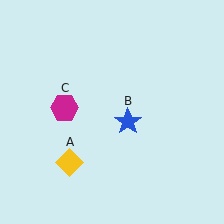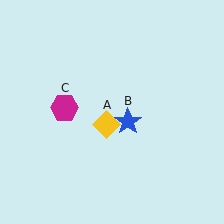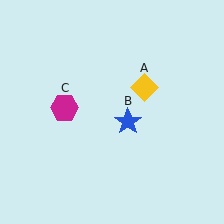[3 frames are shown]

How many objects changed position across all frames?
1 object changed position: yellow diamond (object A).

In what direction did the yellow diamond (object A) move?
The yellow diamond (object A) moved up and to the right.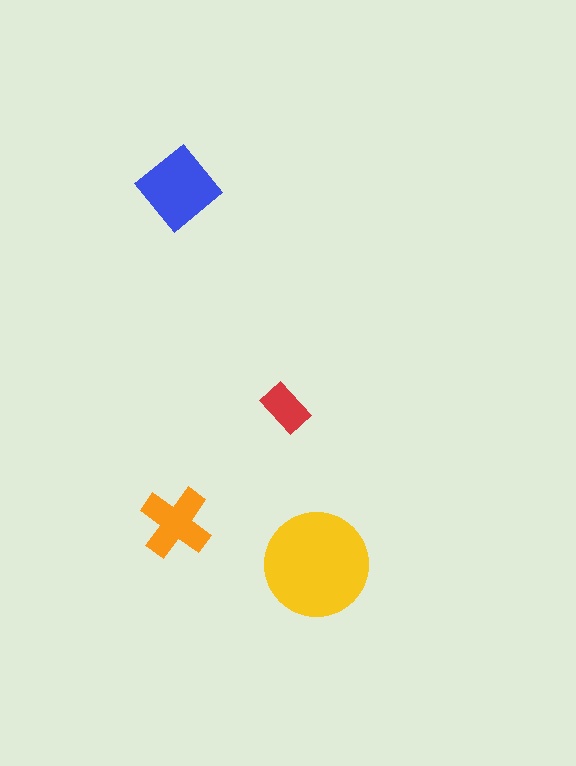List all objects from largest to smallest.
The yellow circle, the blue diamond, the orange cross, the red rectangle.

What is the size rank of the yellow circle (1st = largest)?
1st.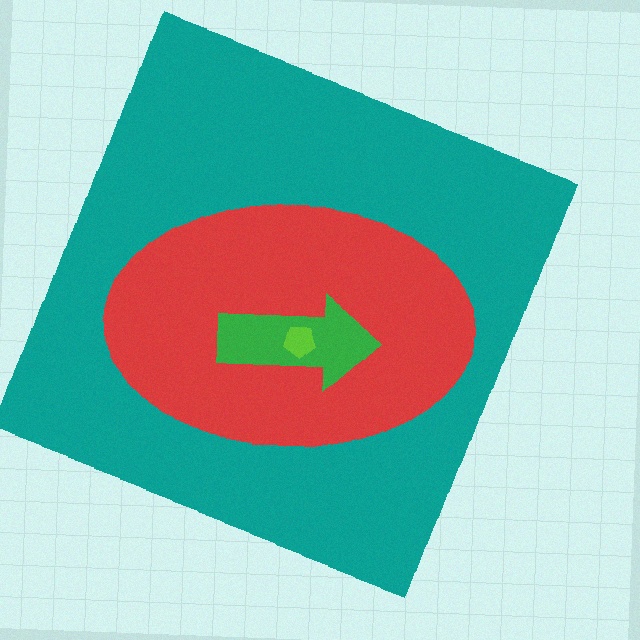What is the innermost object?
The lime pentagon.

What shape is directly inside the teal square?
The red ellipse.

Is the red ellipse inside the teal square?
Yes.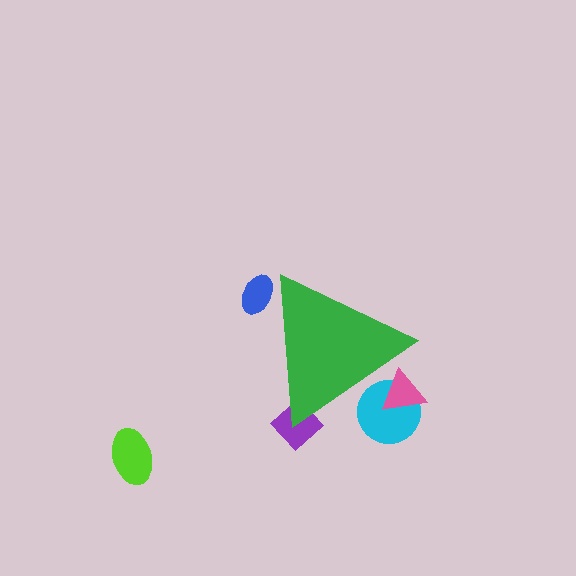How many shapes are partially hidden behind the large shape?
4 shapes are partially hidden.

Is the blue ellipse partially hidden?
Yes, the blue ellipse is partially hidden behind the green triangle.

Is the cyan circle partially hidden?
Yes, the cyan circle is partially hidden behind the green triangle.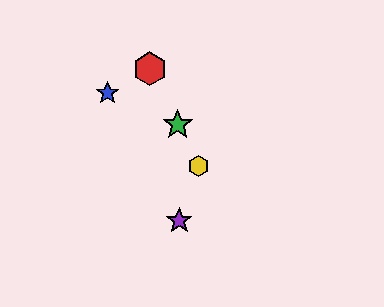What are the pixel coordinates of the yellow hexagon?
The yellow hexagon is at (198, 166).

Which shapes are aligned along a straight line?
The red hexagon, the green star, the yellow hexagon are aligned along a straight line.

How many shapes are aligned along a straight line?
3 shapes (the red hexagon, the green star, the yellow hexagon) are aligned along a straight line.